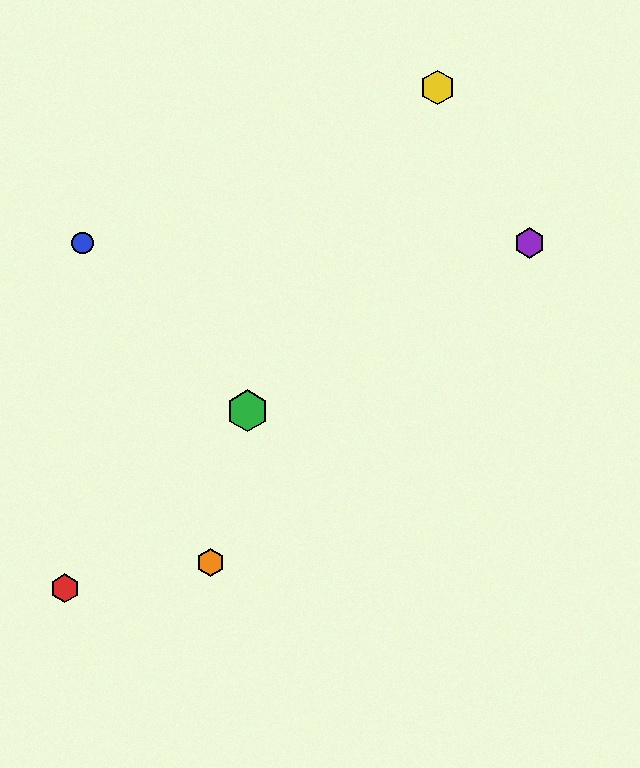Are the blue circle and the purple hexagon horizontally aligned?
Yes, both are at y≈243.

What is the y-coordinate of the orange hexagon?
The orange hexagon is at y≈563.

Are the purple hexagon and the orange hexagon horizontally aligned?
No, the purple hexagon is at y≈243 and the orange hexagon is at y≈563.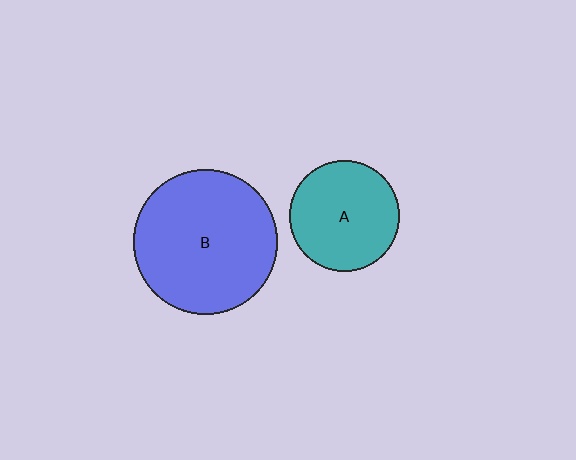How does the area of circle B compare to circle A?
Approximately 1.7 times.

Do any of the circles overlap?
No, none of the circles overlap.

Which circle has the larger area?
Circle B (blue).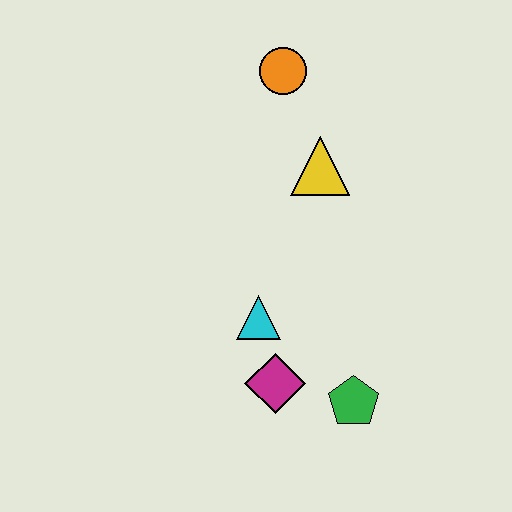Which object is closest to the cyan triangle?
The magenta diamond is closest to the cyan triangle.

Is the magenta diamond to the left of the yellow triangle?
Yes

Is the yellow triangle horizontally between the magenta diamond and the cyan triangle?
No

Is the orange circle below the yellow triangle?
No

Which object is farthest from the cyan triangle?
The orange circle is farthest from the cyan triangle.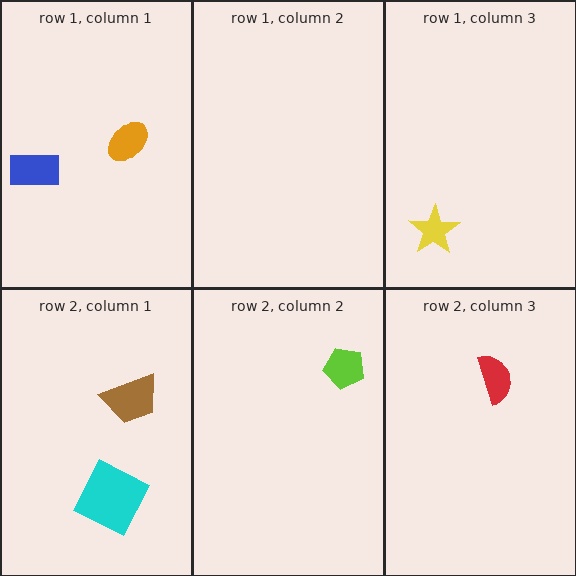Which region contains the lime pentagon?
The row 2, column 2 region.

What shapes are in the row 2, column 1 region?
The cyan square, the brown trapezoid.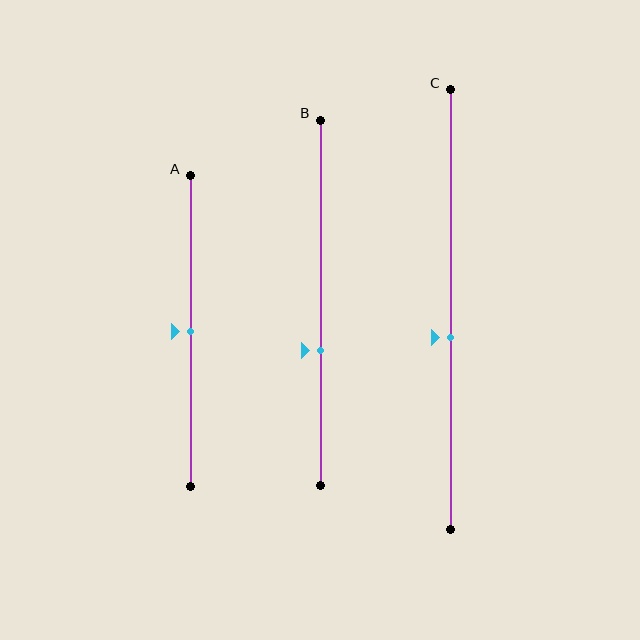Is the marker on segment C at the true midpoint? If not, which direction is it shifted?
No, the marker on segment C is shifted downward by about 6% of the segment length.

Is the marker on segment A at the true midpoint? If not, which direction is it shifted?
Yes, the marker on segment A is at the true midpoint.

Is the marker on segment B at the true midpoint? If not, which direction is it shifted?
No, the marker on segment B is shifted downward by about 13% of the segment length.